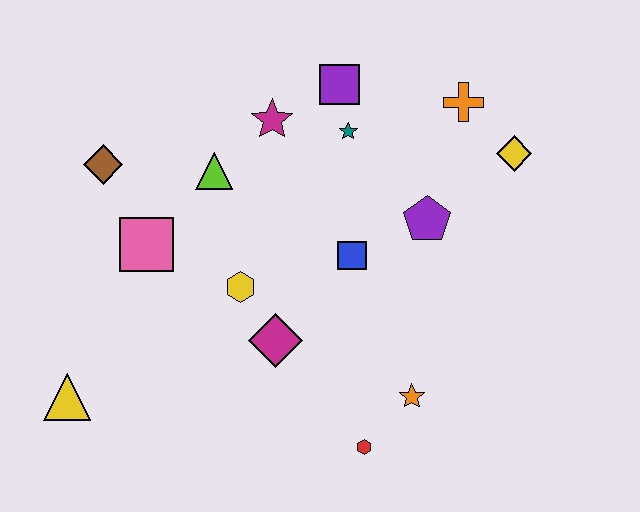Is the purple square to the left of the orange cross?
Yes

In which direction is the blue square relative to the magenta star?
The blue square is below the magenta star.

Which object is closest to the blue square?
The purple pentagon is closest to the blue square.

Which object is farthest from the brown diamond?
The yellow diamond is farthest from the brown diamond.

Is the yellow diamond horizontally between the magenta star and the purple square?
No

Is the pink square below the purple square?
Yes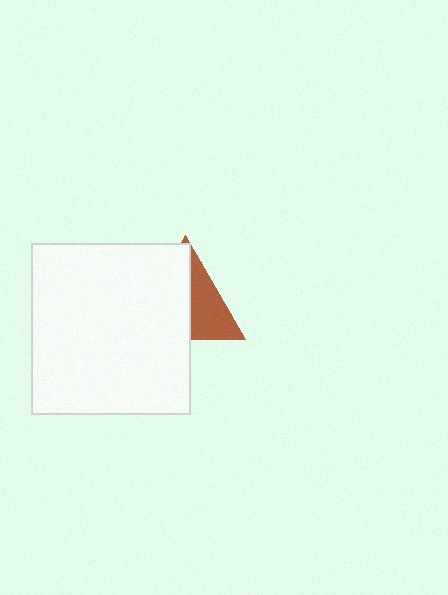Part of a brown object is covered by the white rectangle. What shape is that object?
It is a triangle.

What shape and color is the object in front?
The object in front is a white rectangle.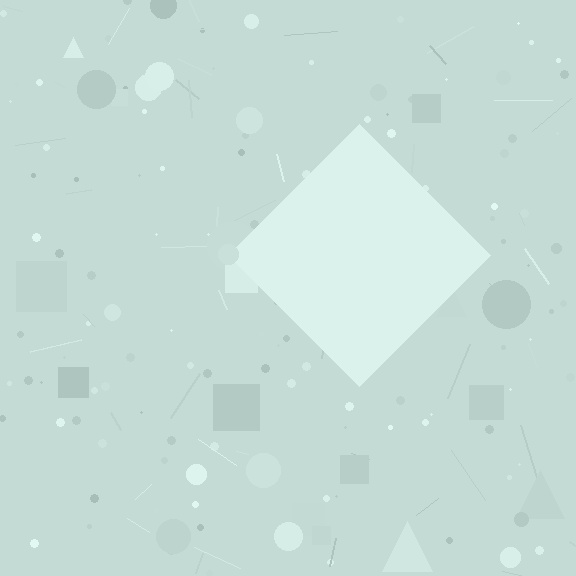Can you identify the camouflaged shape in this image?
The camouflaged shape is a diamond.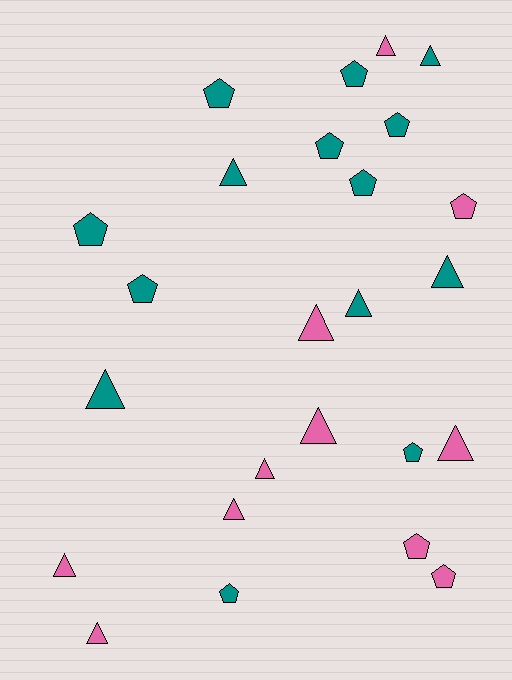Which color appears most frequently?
Teal, with 14 objects.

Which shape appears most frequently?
Triangle, with 13 objects.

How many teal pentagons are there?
There are 9 teal pentagons.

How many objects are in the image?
There are 25 objects.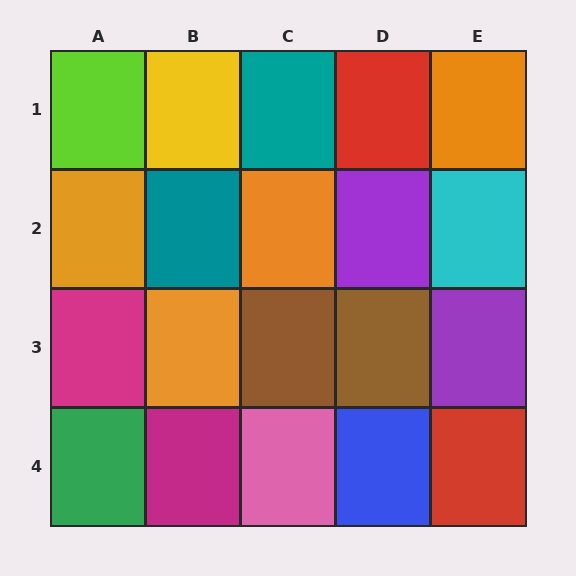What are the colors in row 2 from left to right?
Orange, teal, orange, purple, cyan.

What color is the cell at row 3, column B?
Orange.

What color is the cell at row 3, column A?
Magenta.